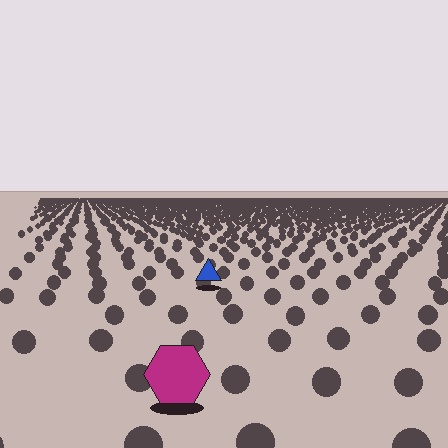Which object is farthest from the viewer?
The blue triangle is farthest from the viewer. It appears smaller and the ground texture around it is denser.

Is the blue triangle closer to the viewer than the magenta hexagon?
No. The magenta hexagon is closer — you can tell from the texture gradient: the ground texture is coarser near it.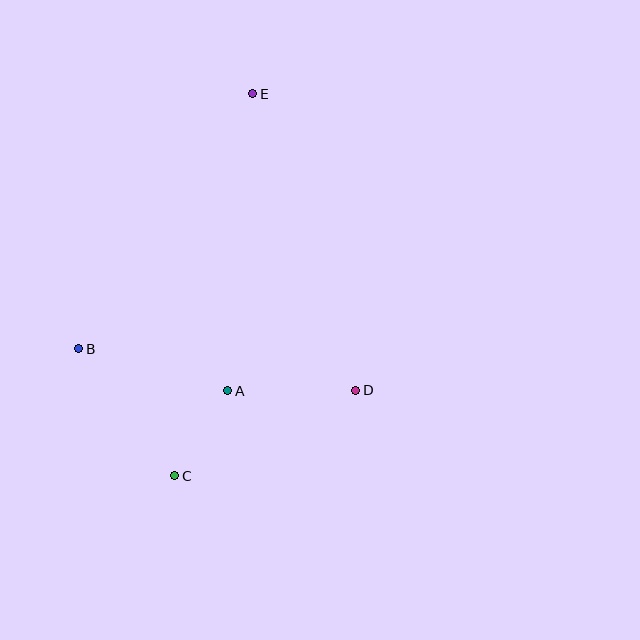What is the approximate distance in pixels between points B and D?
The distance between B and D is approximately 280 pixels.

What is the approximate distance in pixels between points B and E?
The distance between B and E is approximately 309 pixels.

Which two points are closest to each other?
Points A and C are closest to each other.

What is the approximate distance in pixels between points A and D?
The distance between A and D is approximately 128 pixels.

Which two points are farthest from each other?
Points C and E are farthest from each other.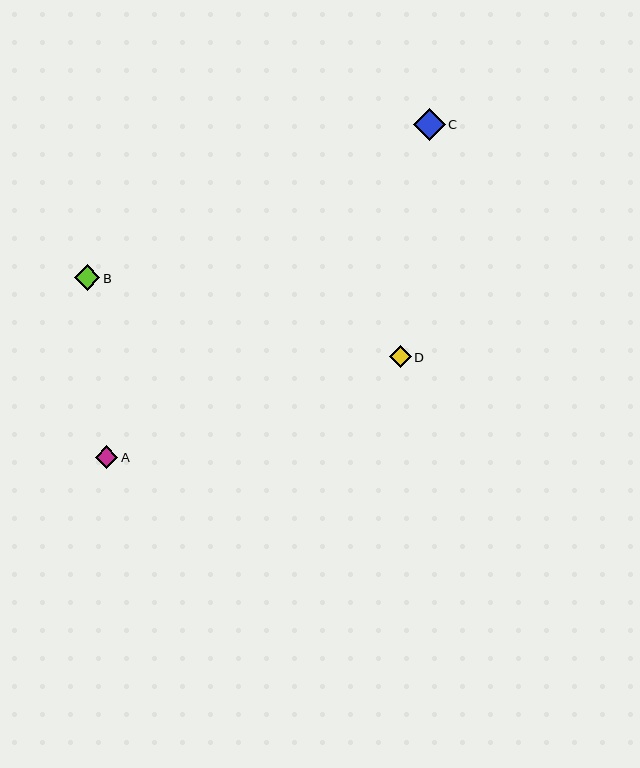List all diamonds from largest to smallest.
From largest to smallest: C, B, A, D.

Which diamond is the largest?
Diamond C is the largest with a size of approximately 32 pixels.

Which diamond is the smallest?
Diamond D is the smallest with a size of approximately 22 pixels.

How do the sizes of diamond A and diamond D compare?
Diamond A and diamond D are approximately the same size.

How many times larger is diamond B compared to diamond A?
Diamond B is approximately 1.1 times the size of diamond A.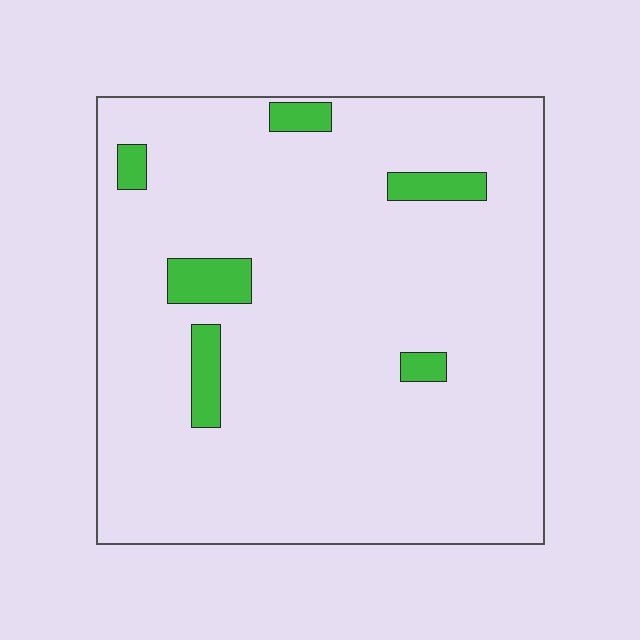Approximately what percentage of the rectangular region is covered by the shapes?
Approximately 5%.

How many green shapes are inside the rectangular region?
6.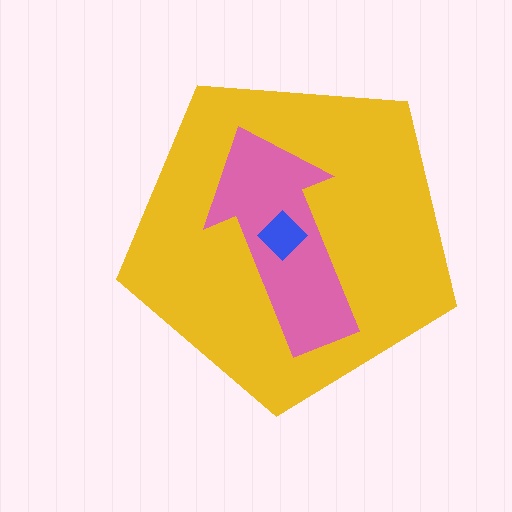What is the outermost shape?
The yellow pentagon.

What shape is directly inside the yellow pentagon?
The pink arrow.